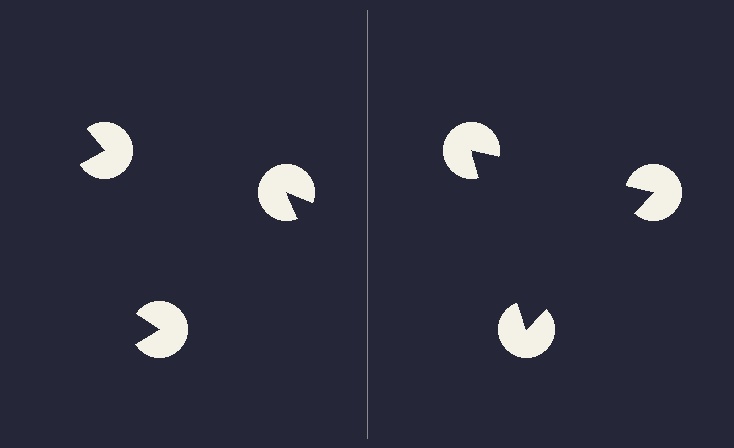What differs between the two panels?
The pac-man discs are positioned identically on both sides; only the wedge orientations differ. On the right they align to a triangle; on the left they are misaligned.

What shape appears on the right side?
An illusory triangle.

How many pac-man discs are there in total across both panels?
6 — 3 on each side.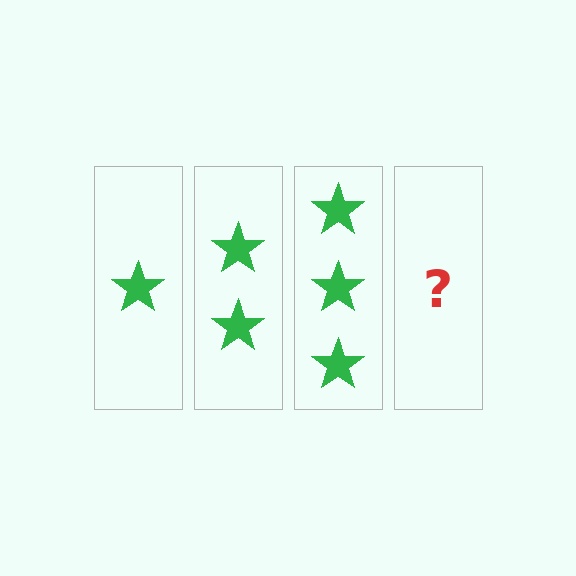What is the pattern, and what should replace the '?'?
The pattern is that each step adds one more star. The '?' should be 4 stars.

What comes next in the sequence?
The next element should be 4 stars.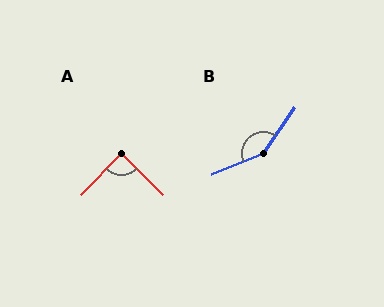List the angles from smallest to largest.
A (89°), B (146°).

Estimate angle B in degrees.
Approximately 146 degrees.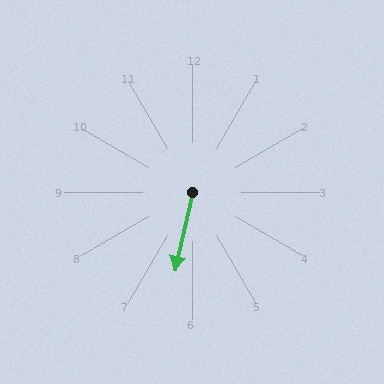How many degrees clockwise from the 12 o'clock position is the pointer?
Approximately 192 degrees.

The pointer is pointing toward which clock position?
Roughly 6 o'clock.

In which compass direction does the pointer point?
South.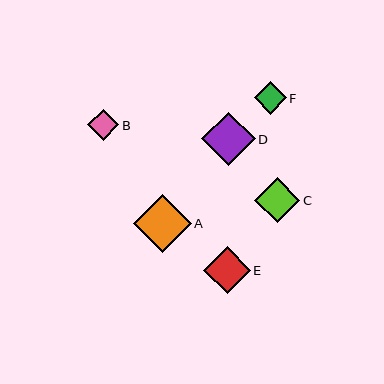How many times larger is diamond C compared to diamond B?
Diamond C is approximately 1.4 times the size of diamond B.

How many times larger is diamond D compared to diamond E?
Diamond D is approximately 1.2 times the size of diamond E.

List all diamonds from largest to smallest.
From largest to smallest: A, D, E, C, F, B.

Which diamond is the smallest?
Diamond B is the smallest with a size of approximately 32 pixels.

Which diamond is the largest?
Diamond A is the largest with a size of approximately 58 pixels.